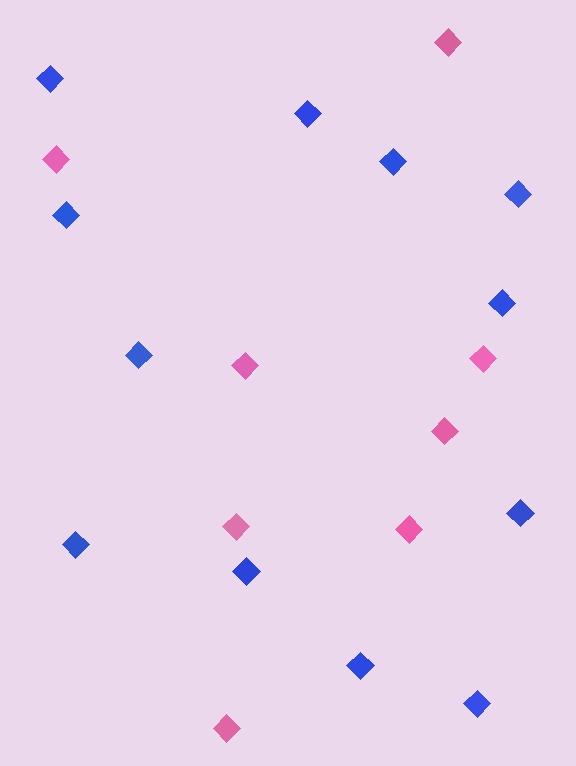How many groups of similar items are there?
There are 2 groups: one group of pink diamonds (8) and one group of blue diamonds (12).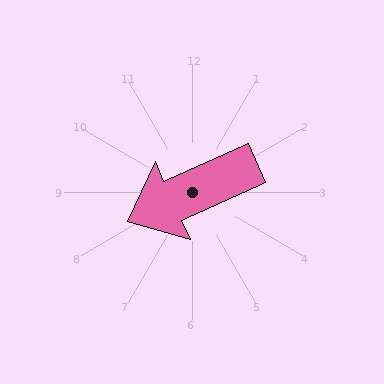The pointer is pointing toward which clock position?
Roughly 8 o'clock.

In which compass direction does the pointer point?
Southwest.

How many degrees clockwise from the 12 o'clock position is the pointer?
Approximately 246 degrees.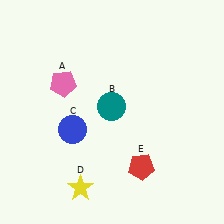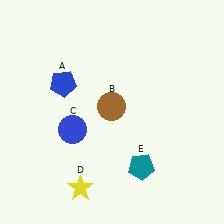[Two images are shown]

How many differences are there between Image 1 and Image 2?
There are 3 differences between the two images.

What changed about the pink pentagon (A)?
In Image 1, A is pink. In Image 2, it changed to blue.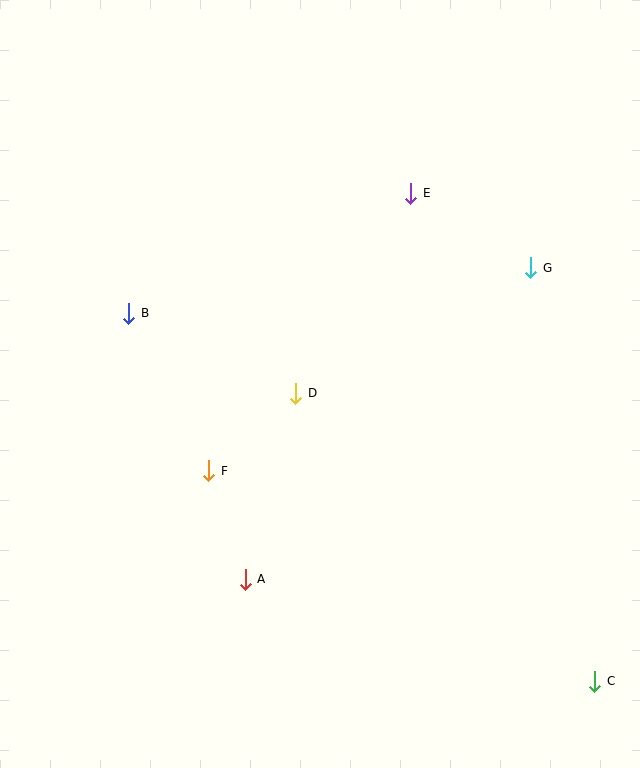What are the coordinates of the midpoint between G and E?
The midpoint between G and E is at (471, 231).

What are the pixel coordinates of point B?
Point B is at (129, 313).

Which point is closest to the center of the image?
Point D at (296, 393) is closest to the center.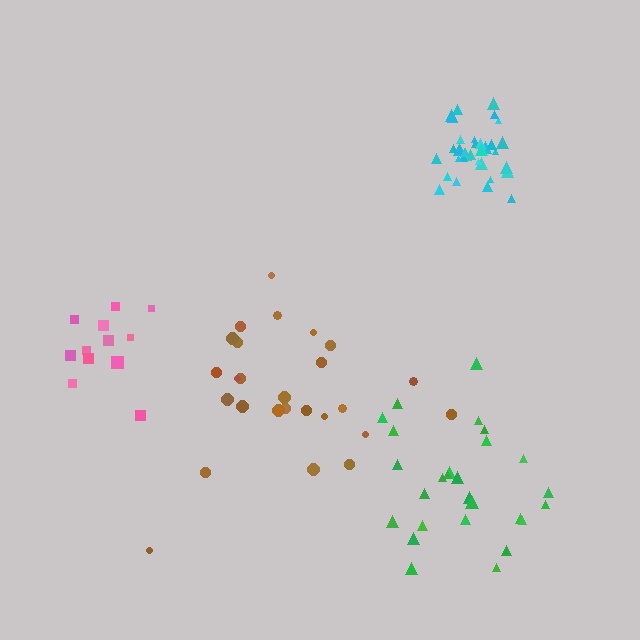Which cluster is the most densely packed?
Cyan.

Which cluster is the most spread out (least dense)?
Brown.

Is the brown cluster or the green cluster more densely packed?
Green.